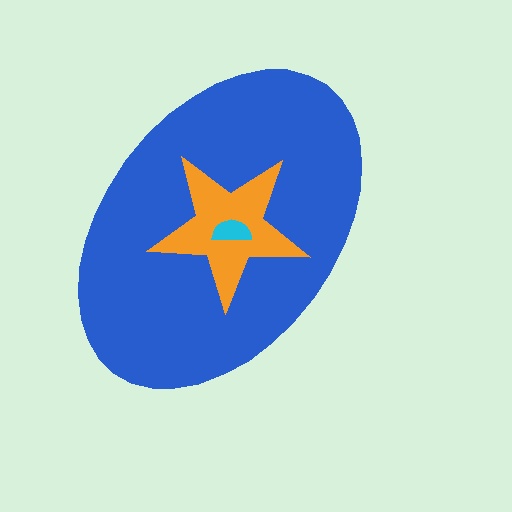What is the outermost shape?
The blue ellipse.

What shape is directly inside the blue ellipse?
The orange star.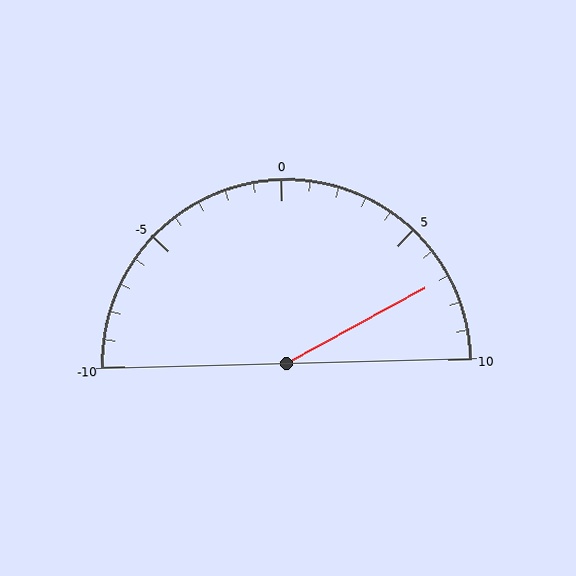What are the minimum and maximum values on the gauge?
The gauge ranges from -10 to 10.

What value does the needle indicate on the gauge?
The needle indicates approximately 7.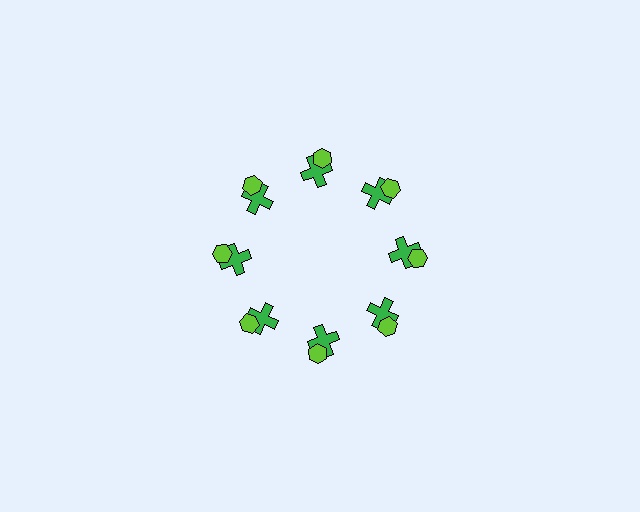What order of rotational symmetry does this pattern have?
This pattern has 8-fold rotational symmetry.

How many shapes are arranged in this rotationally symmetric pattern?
There are 16 shapes, arranged in 8 groups of 2.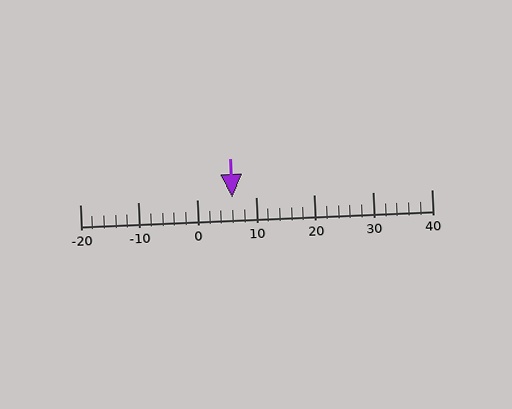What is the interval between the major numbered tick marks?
The major tick marks are spaced 10 units apart.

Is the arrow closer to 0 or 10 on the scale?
The arrow is closer to 10.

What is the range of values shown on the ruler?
The ruler shows values from -20 to 40.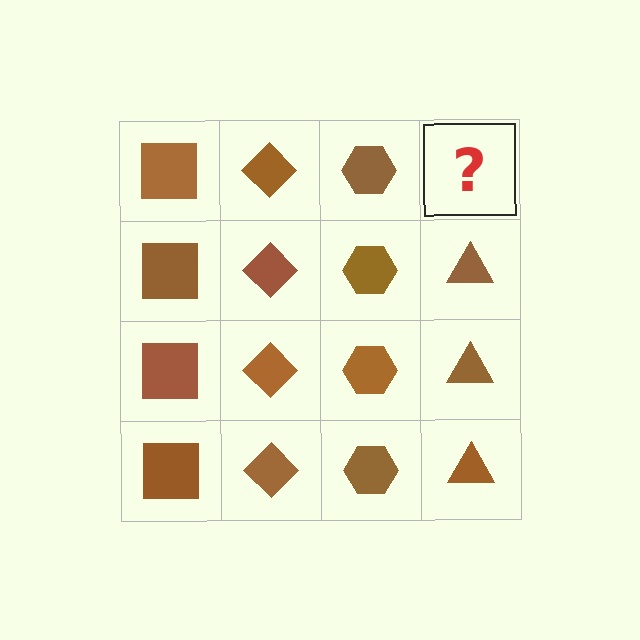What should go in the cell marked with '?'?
The missing cell should contain a brown triangle.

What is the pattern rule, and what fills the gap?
The rule is that each column has a consistent shape. The gap should be filled with a brown triangle.